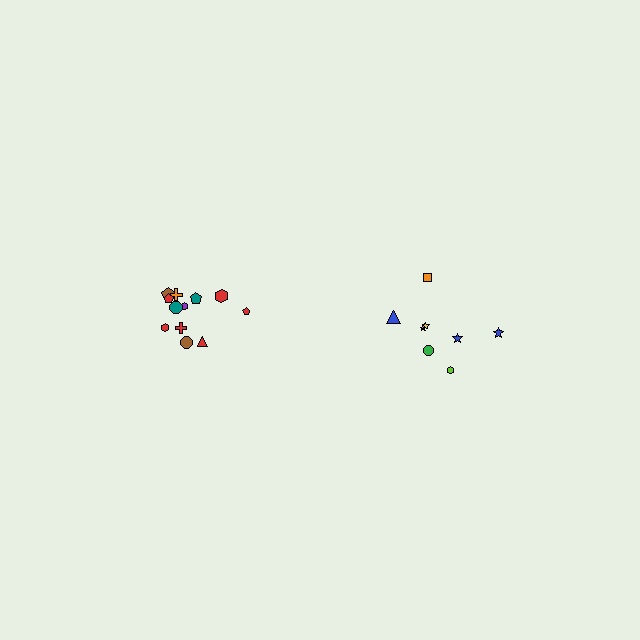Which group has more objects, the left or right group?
The left group.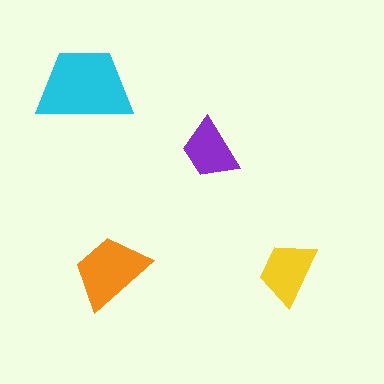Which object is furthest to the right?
The yellow trapezoid is rightmost.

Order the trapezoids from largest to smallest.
the cyan one, the orange one, the yellow one, the purple one.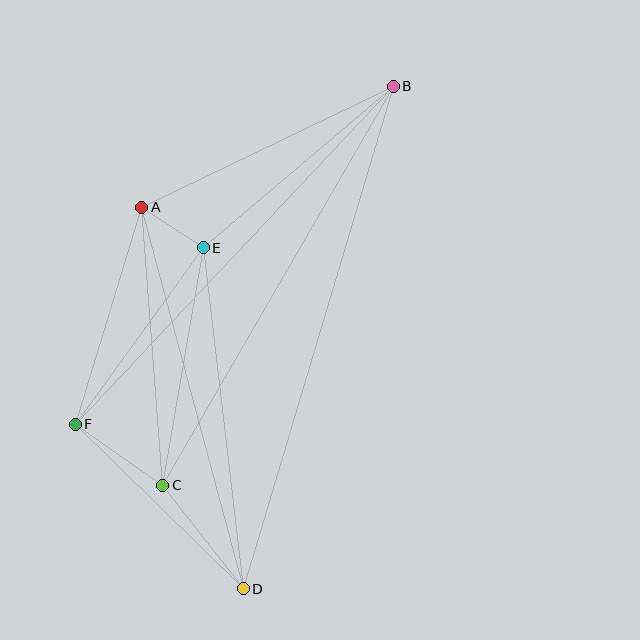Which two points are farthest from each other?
Points B and D are farthest from each other.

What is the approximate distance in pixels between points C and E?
The distance between C and E is approximately 241 pixels.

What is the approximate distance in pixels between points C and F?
The distance between C and F is approximately 107 pixels.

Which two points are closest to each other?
Points A and E are closest to each other.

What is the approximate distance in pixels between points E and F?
The distance between E and F is approximately 218 pixels.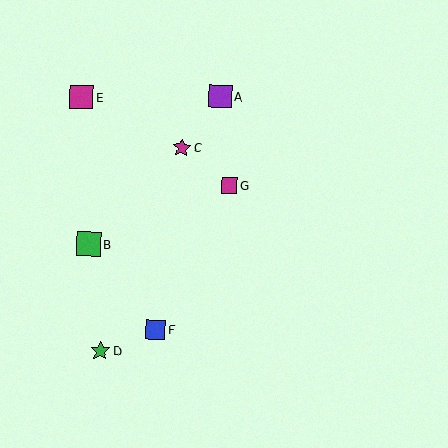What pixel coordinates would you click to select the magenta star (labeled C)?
Click at (182, 148) to select the magenta star C.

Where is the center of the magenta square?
The center of the magenta square is at (229, 186).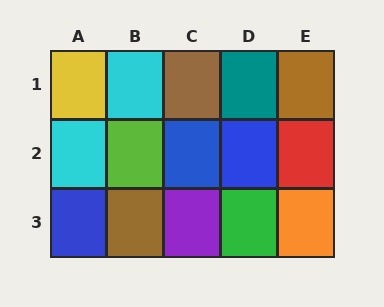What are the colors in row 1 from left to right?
Yellow, cyan, brown, teal, brown.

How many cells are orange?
1 cell is orange.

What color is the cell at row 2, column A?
Cyan.